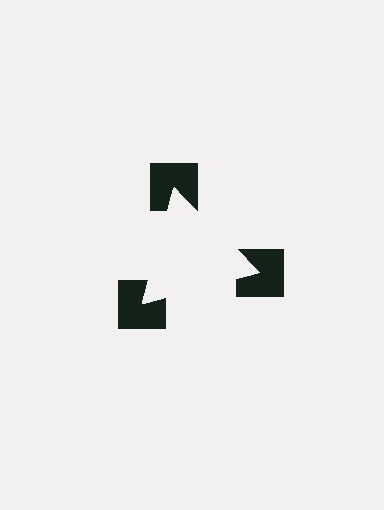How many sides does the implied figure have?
3 sides.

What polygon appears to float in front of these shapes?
An illusory triangle — its edges are inferred from the aligned wedge cuts in the notched squares, not physically drawn.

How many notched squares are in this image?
There are 3 — one at each vertex of the illusory triangle.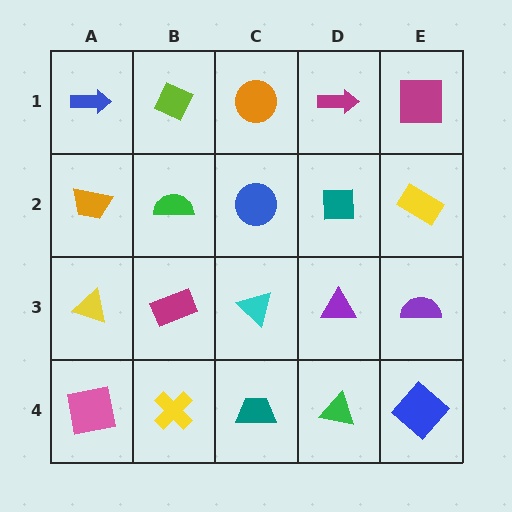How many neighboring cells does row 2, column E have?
3.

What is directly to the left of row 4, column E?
A green triangle.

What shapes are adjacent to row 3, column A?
An orange trapezoid (row 2, column A), a pink square (row 4, column A), a magenta rectangle (row 3, column B).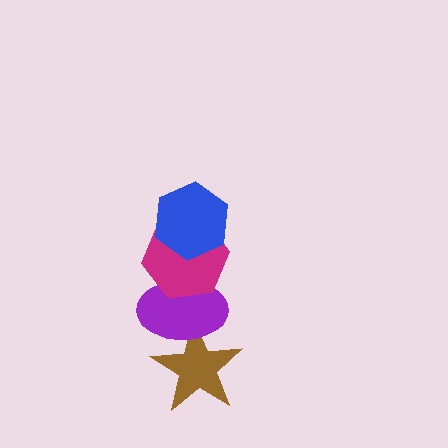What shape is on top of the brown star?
The purple ellipse is on top of the brown star.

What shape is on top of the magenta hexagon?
The blue hexagon is on top of the magenta hexagon.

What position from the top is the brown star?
The brown star is 4th from the top.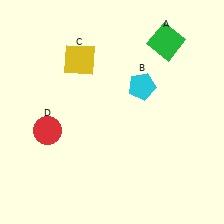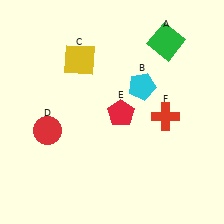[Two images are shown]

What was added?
A red pentagon (E), a red cross (F) were added in Image 2.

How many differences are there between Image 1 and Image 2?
There are 2 differences between the two images.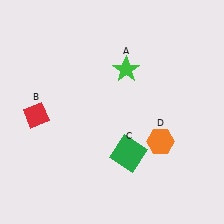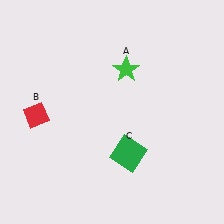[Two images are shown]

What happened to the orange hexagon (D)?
The orange hexagon (D) was removed in Image 2. It was in the bottom-right area of Image 1.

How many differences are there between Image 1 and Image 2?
There is 1 difference between the two images.